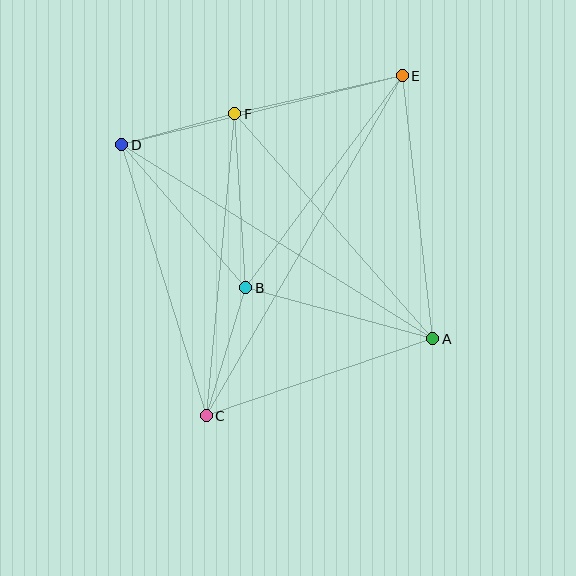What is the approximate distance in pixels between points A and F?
The distance between A and F is approximately 299 pixels.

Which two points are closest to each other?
Points D and F are closest to each other.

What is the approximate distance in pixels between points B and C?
The distance between B and C is approximately 134 pixels.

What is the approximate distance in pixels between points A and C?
The distance between A and C is approximately 239 pixels.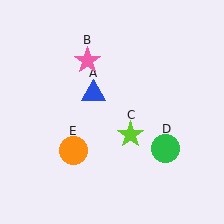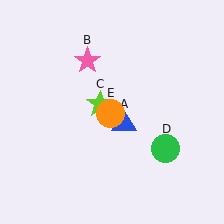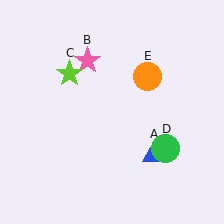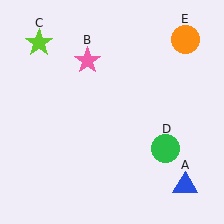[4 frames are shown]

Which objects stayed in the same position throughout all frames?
Pink star (object B) and green circle (object D) remained stationary.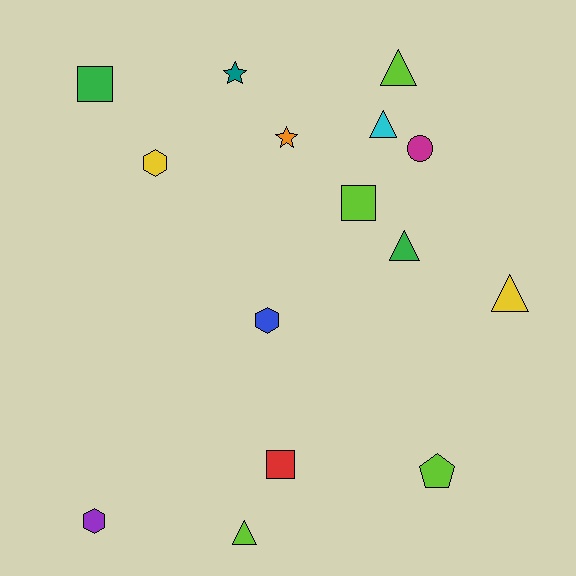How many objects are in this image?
There are 15 objects.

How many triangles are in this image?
There are 5 triangles.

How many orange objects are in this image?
There is 1 orange object.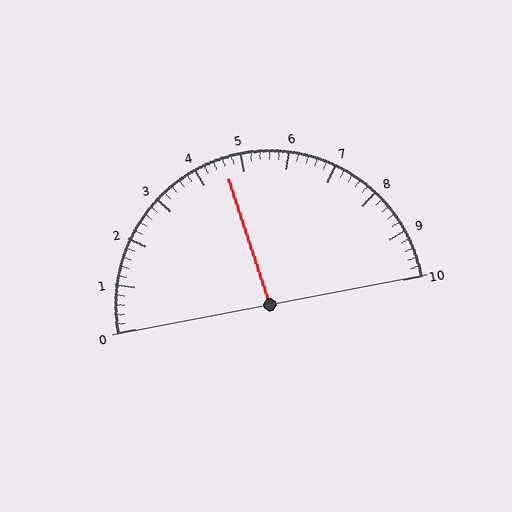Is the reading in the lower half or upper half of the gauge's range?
The reading is in the lower half of the range (0 to 10).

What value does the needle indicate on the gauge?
The needle indicates approximately 4.6.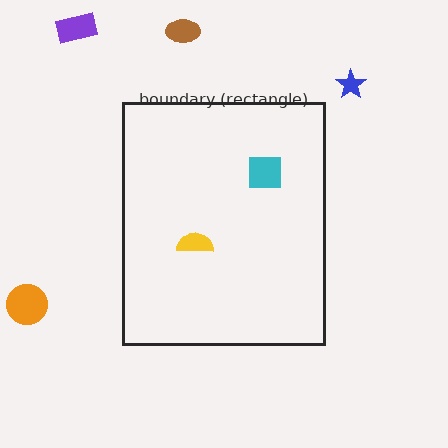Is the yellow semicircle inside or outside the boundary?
Inside.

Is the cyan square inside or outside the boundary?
Inside.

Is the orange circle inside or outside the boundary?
Outside.